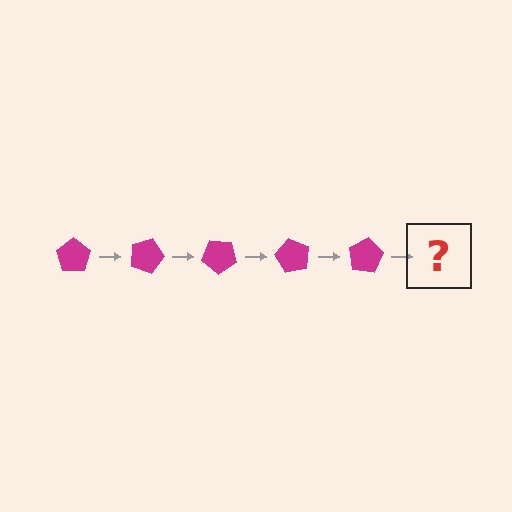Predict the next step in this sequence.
The next step is a magenta pentagon rotated 100 degrees.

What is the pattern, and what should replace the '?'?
The pattern is that the pentagon rotates 20 degrees each step. The '?' should be a magenta pentagon rotated 100 degrees.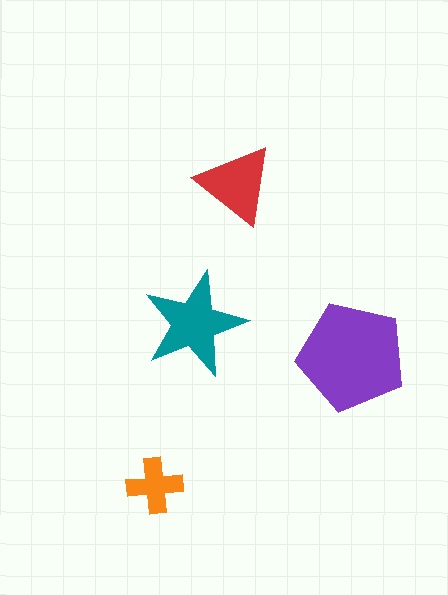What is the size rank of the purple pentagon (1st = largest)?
1st.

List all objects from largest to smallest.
The purple pentagon, the teal star, the red triangle, the orange cross.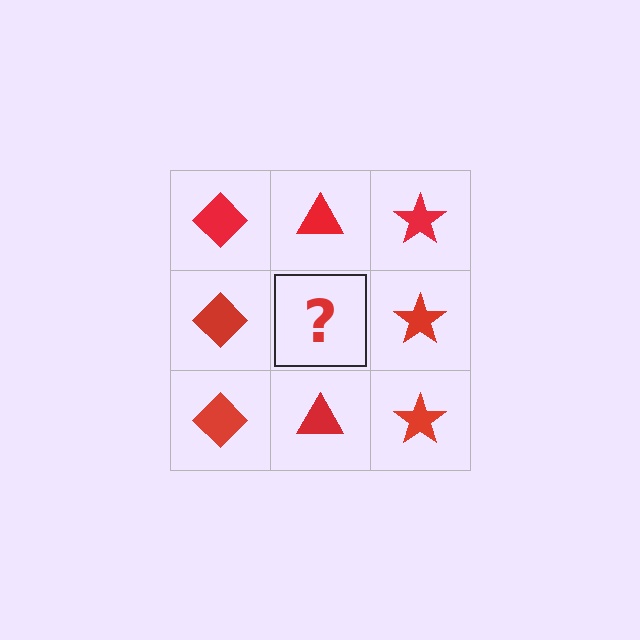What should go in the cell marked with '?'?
The missing cell should contain a red triangle.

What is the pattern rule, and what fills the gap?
The rule is that each column has a consistent shape. The gap should be filled with a red triangle.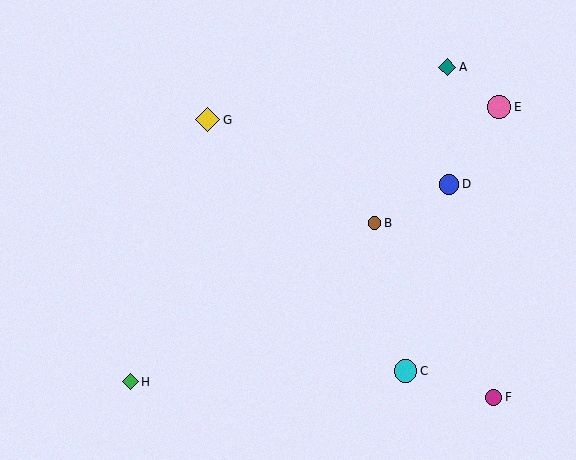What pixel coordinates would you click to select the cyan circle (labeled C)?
Click at (406, 371) to select the cyan circle C.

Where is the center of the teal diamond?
The center of the teal diamond is at (447, 67).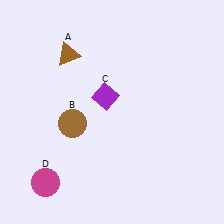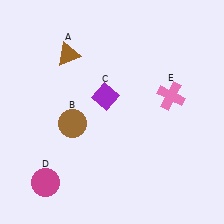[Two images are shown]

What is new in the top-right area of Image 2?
A pink cross (E) was added in the top-right area of Image 2.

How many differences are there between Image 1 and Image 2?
There is 1 difference between the two images.